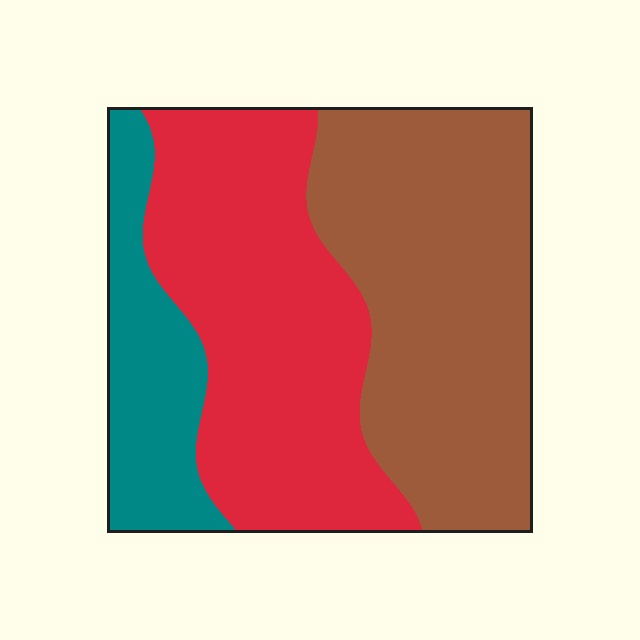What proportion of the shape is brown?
Brown takes up between a third and a half of the shape.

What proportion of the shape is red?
Red covers 41% of the shape.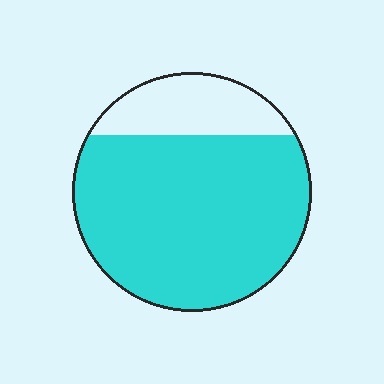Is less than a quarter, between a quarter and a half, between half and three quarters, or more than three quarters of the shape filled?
More than three quarters.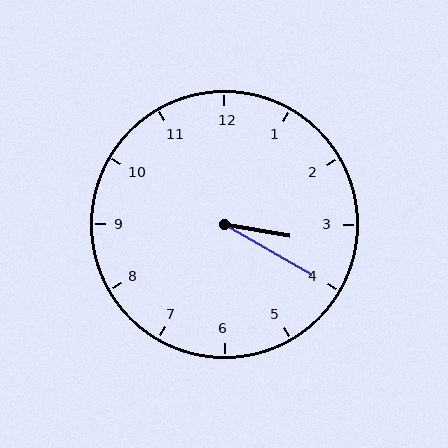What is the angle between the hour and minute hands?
Approximately 20 degrees.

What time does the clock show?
3:20.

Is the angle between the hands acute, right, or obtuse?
It is acute.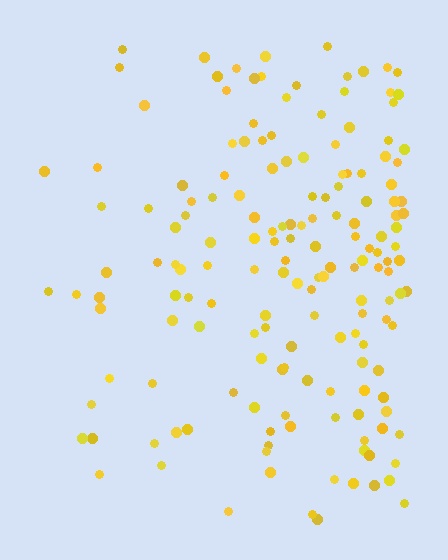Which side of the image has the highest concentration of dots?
The right.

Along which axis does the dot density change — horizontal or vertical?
Horizontal.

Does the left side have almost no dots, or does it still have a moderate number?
Still a moderate number, just noticeably fewer than the right.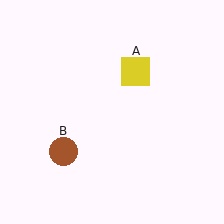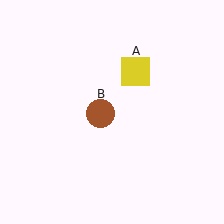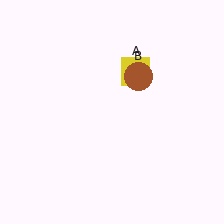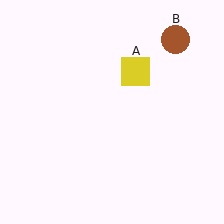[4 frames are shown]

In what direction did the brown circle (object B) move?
The brown circle (object B) moved up and to the right.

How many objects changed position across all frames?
1 object changed position: brown circle (object B).